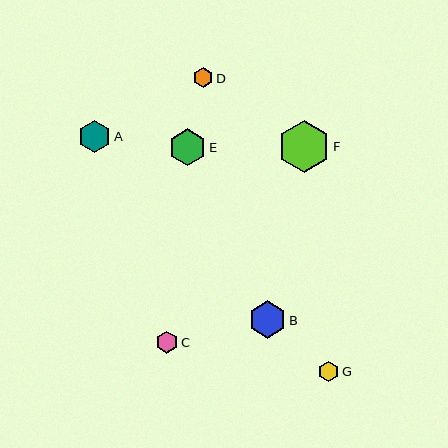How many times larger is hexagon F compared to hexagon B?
Hexagon F is approximately 1.4 times the size of hexagon B.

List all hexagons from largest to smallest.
From largest to smallest: F, B, E, A, C, G, D.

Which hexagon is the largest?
Hexagon F is the largest with a size of approximately 52 pixels.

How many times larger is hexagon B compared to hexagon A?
Hexagon B is approximately 1.2 times the size of hexagon A.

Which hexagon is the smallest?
Hexagon D is the smallest with a size of approximately 19 pixels.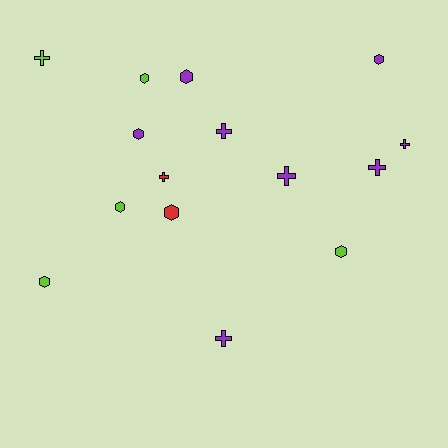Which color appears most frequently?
Purple, with 8 objects.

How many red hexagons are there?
There is 1 red hexagon.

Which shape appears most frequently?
Hexagon, with 8 objects.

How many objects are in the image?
There are 15 objects.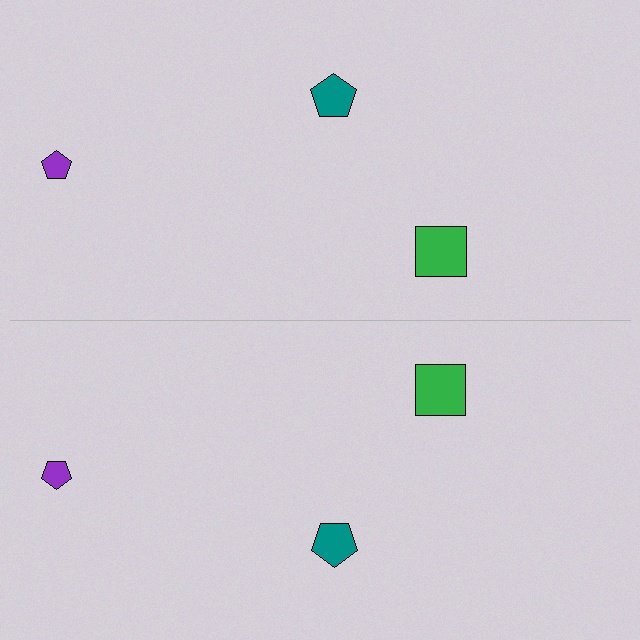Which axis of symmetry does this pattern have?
The pattern has a horizontal axis of symmetry running through the center of the image.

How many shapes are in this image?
There are 6 shapes in this image.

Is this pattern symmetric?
Yes, this pattern has bilateral (reflection) symmetry.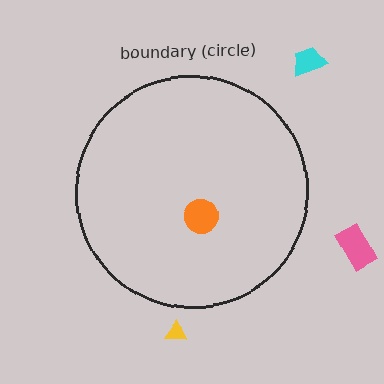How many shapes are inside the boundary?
1 inside, 3 outside.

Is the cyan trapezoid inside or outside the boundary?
Outside.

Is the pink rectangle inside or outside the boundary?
Outside.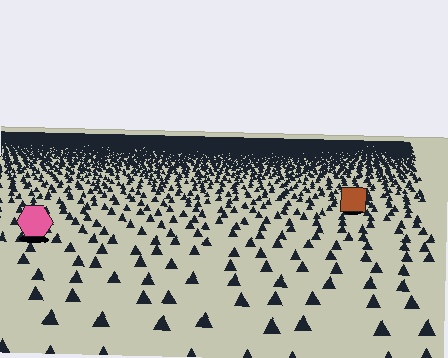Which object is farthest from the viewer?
The brown square is farthest from the viewer. It appears smaller and the ground texture around it is denser.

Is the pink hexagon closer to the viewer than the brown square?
Yes. The pink hexagon is closer — you can tell from the texture gradient: the ground texture is coarser near it.